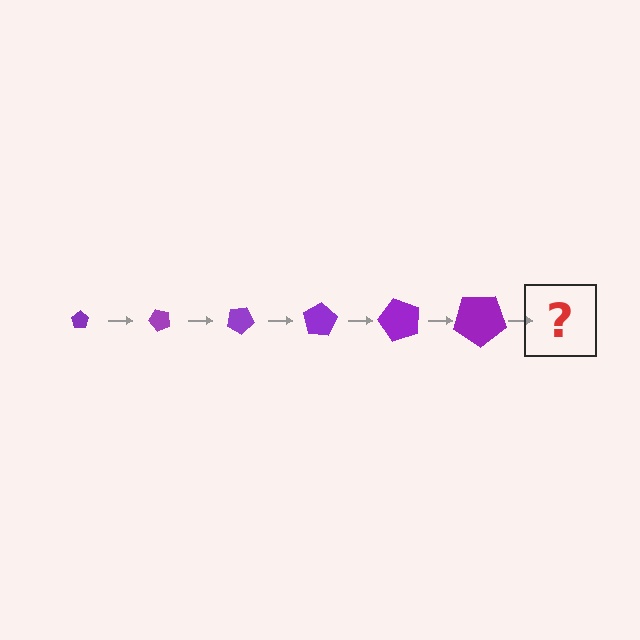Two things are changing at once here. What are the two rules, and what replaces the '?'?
The two rules are that the pentagon grows larger each step and it rotates 50 degrees each step. The '?' should be a pentagon, larger than the previous one and rotated 300 degrees from the start.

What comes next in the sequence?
The next element should be a pentagon, larger than the previous one and rotated 300 degrees from the start.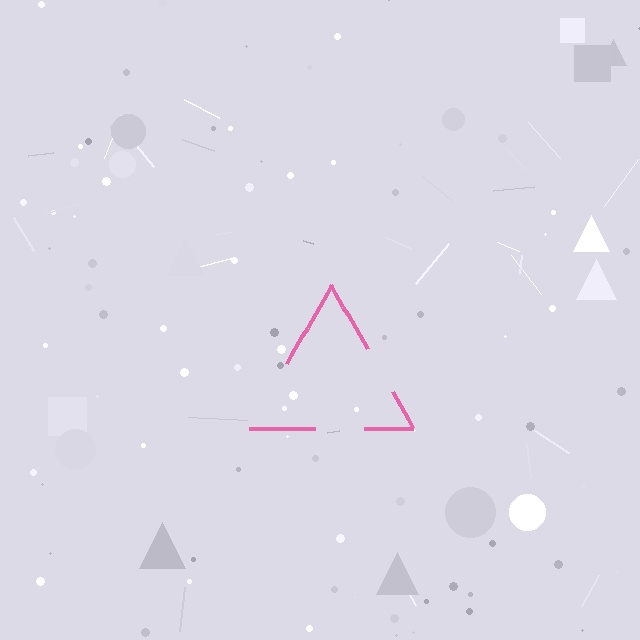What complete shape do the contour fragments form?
The contour fragments form a triangle.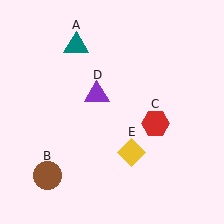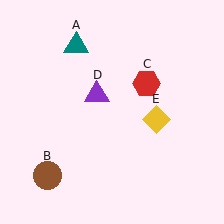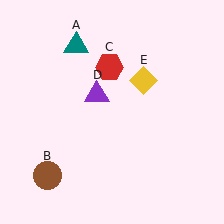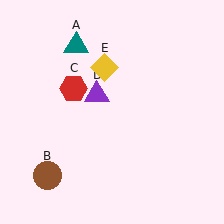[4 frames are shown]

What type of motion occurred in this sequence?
The red hexagon (object C), yellow diamond (object E) rotated counterclockwise around the center of the scene.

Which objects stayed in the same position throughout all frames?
Teal triangle (object A) and brown circle (object B) and purple triangle (object D) remained stationary.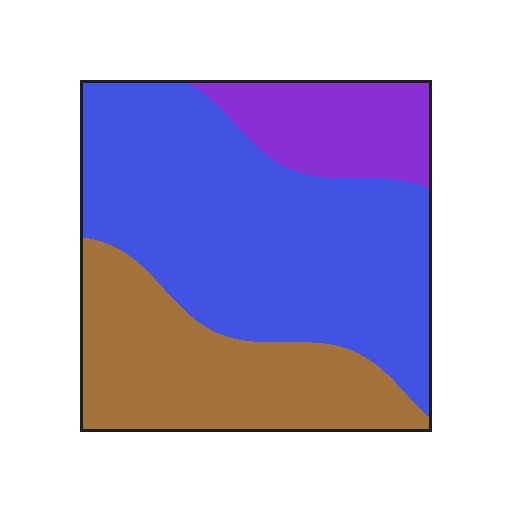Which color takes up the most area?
Blue, at roughly 55%.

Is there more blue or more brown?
Blue.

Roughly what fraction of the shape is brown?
Brown takes up about one third (1/3) of the shape.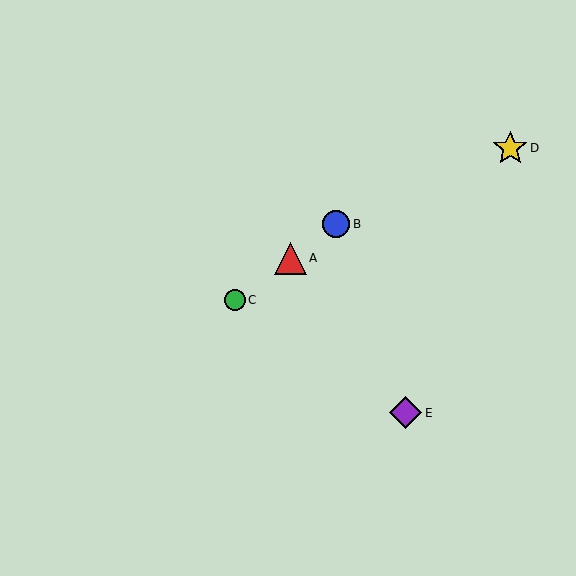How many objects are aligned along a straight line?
3 objects (A, B, C) are aligned along a straight line.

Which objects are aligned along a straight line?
Objects A, B, C are aligned along a straight line.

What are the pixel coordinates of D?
Object D is at (510, 148).